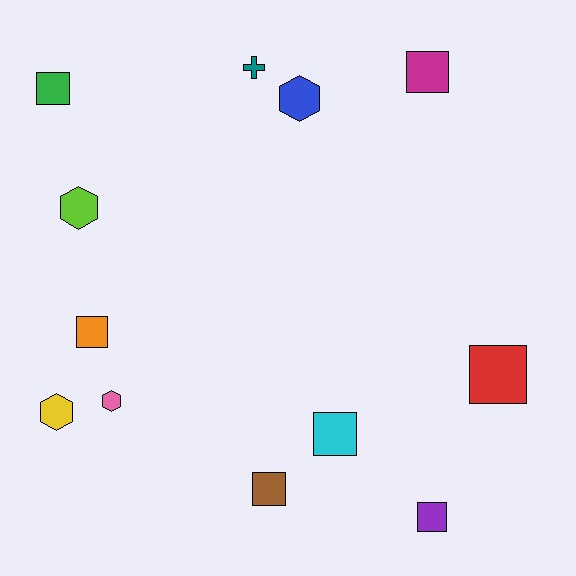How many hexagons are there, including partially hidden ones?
There are 4 hexagons.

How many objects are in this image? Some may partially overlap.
There are 12 objects.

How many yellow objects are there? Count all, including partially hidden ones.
There is 1 yellow object.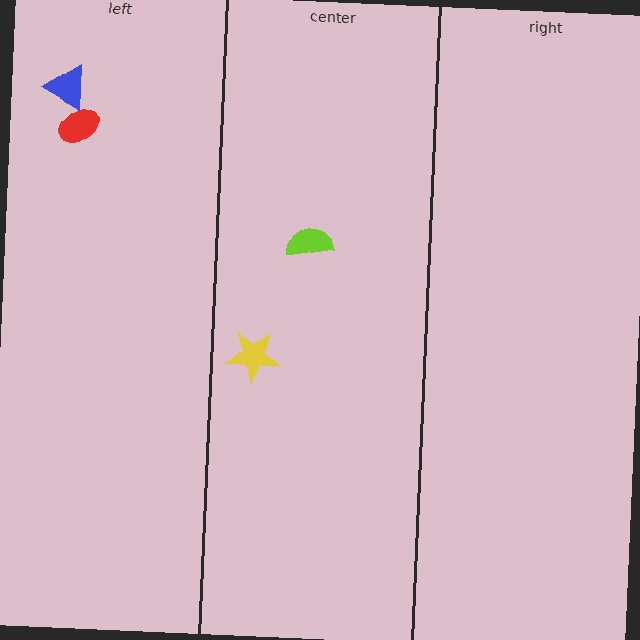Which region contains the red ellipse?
The left region.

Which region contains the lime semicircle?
The center region.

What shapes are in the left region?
The red ellipse, the blue triangle.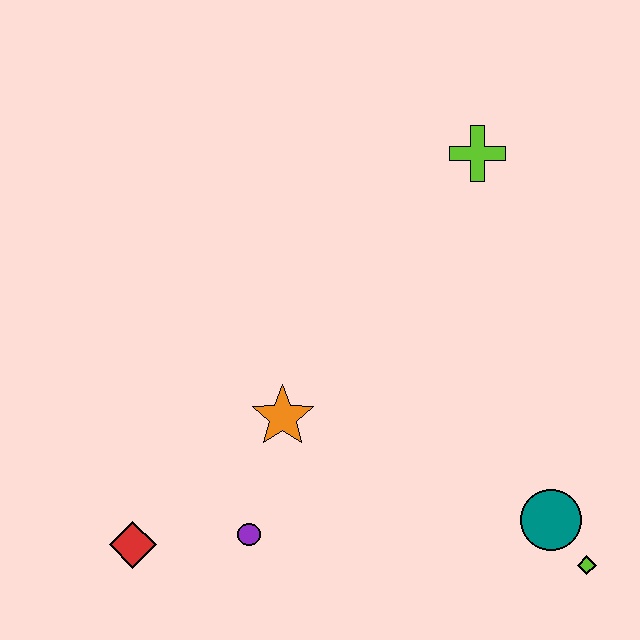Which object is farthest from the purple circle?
The lime cross is farthest from the purple circle.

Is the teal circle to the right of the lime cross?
Yes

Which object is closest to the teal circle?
The lime diamond is closest to the teal circle.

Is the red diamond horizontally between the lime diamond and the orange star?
No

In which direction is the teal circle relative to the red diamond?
The teal circle is to the right of the red diamond.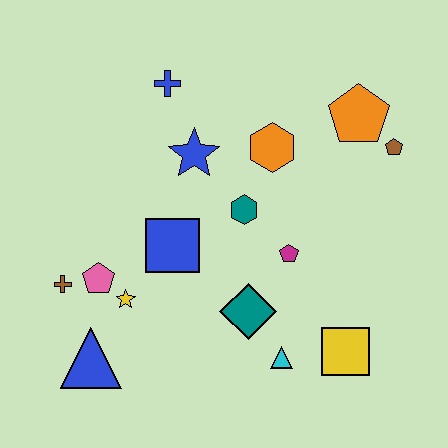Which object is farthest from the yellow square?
The blue cross is farthest from the yellow square.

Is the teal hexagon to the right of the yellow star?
Yes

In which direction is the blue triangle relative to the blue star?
The blue triangle is below the blue star.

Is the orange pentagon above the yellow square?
Yes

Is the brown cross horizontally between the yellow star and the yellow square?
No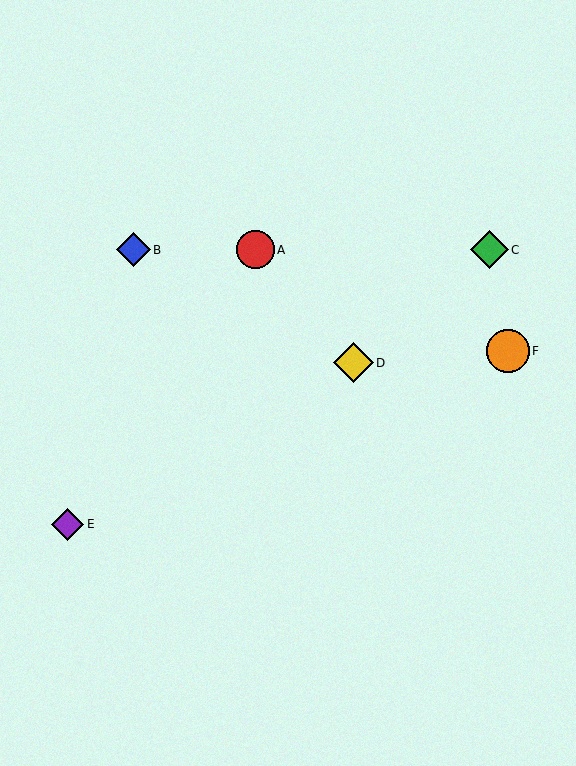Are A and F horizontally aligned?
No, A is at y≈250 and F is at y≈351.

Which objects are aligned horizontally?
Objects A, B, C are aligned horizontally.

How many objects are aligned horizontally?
3 objects (A, B, C) are aligned horizontally.